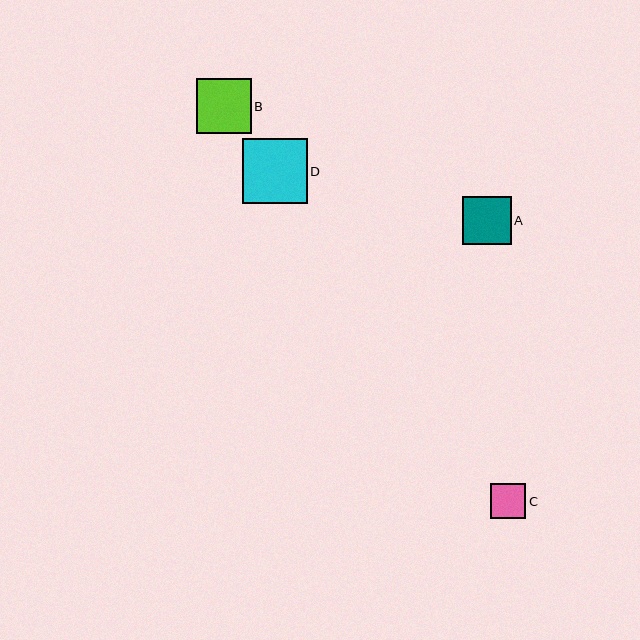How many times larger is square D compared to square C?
Square D is approximately 1.9 times the size of square C.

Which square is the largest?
Square D is the largest with a size of approximately 65 pixels.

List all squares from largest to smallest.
From largest to smallest: D, B, A, C.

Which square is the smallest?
Square C is the smallest with a size of approximately 35 pixels.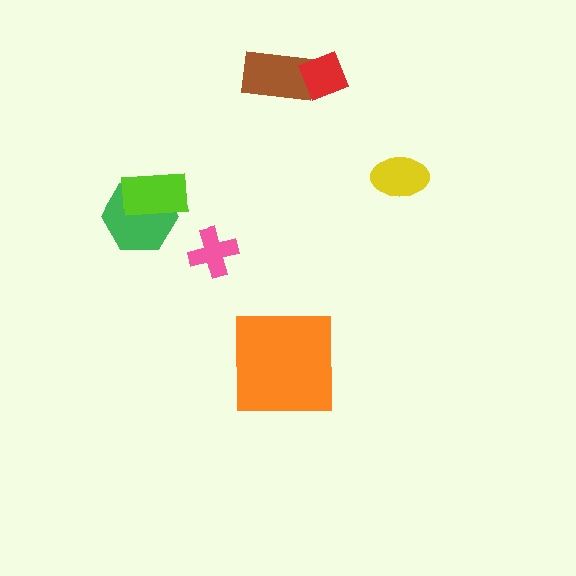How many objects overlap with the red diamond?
1 object overlaps with the red diamond.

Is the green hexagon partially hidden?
Yes, it is partially covered by another shape.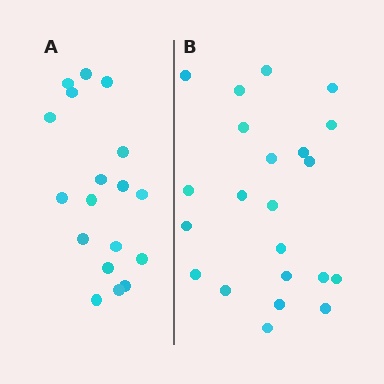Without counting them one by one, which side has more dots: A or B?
Region B (the right region) has more dots.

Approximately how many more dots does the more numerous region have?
Region B has about 4 more dots than region A.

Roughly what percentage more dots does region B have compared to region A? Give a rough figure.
About 20% more.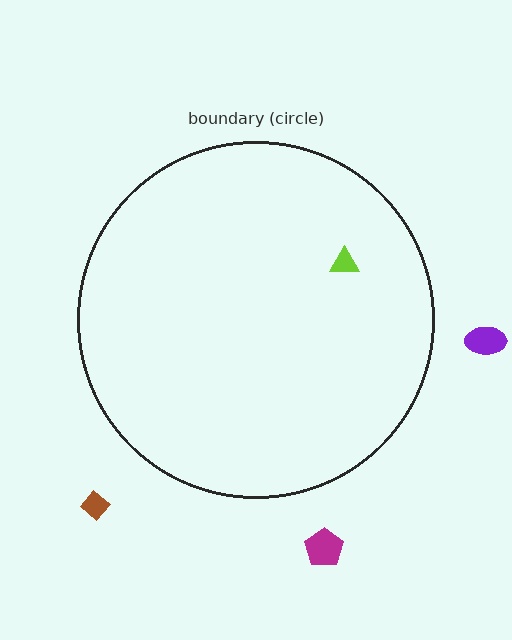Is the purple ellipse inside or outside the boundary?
Outside.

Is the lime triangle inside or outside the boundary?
Inside.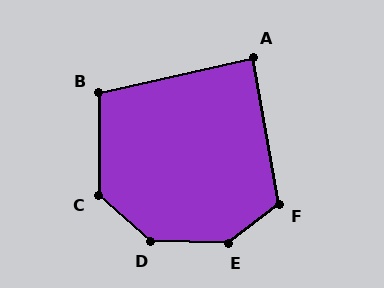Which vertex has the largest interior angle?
E, at approximately 141 degrees.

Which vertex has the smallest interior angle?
A, at approximately 87 degrees.